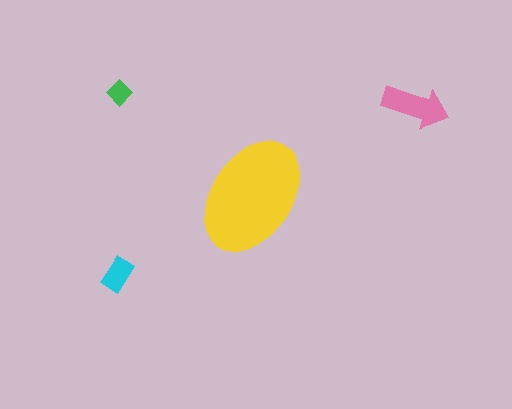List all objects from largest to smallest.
The yellow ellipse, the pink arrow, the cyan rectangle, the green diamond.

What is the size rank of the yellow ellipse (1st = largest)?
1st.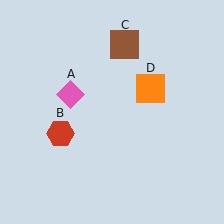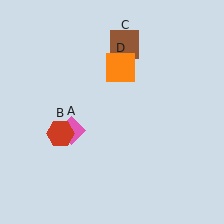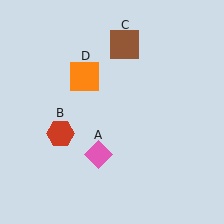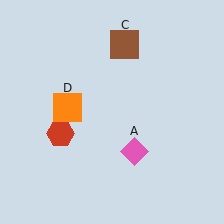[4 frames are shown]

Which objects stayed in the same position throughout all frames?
Red hexagon (object B) and brown square (object C) remained stationary.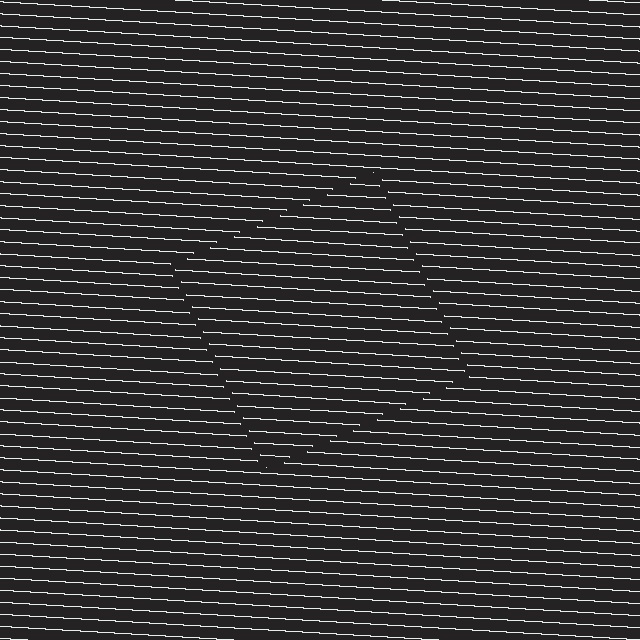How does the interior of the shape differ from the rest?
The interior of the shape contains the same grating, shifted by half a period — the contour is defined by the phase discontinuity where line-ends from the inner and outer gratings abut.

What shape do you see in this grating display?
An illusory square. The interior of the shape contains the same grating, shifted by half a period — the contour is defined by the phase discontinuity where line-ends from the inner and outer gratings abut.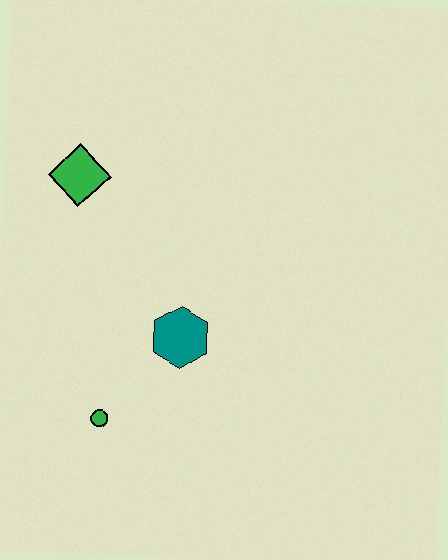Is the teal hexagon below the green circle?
No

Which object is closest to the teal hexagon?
The green circle is closest to the teal hexagon.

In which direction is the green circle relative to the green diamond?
The green circle is below the green diamond.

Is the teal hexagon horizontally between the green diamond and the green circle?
No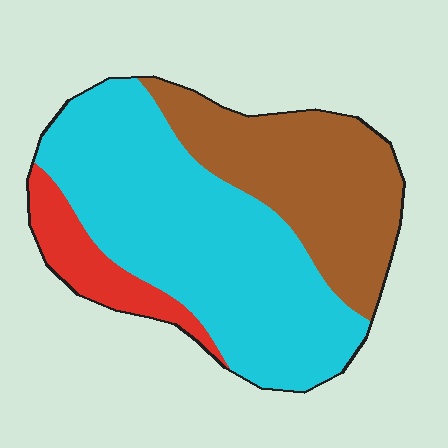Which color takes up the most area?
Cyan, at roughly 55%.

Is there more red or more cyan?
Cyan.